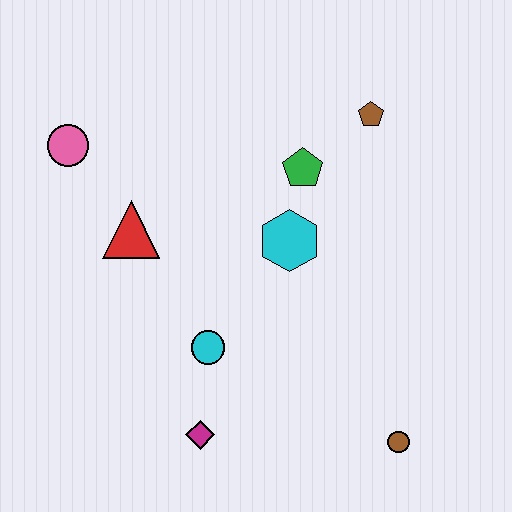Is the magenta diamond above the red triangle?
No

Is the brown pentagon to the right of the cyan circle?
Yes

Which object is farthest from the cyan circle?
The brown pentagon is farthest from the cyan circle.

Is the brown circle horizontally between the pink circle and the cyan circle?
No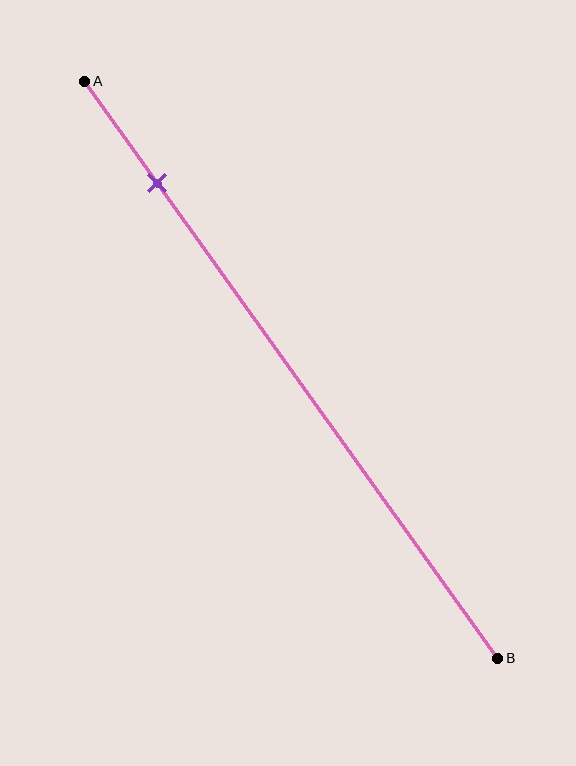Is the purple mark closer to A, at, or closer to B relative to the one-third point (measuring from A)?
The purple mark is closer to point A than the one-third point of segment AB.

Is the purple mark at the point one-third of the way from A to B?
No, the mark is at about 20% from A, not at the 33% one-third point.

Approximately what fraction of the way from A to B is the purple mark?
The purple mark is approximately 20% of the way from A to B.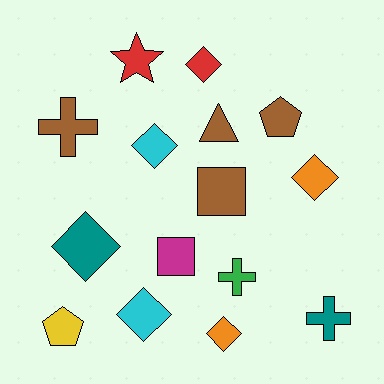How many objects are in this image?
There are 15 objects.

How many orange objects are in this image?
There are 2 orange objects.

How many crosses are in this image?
There are 3 crosses.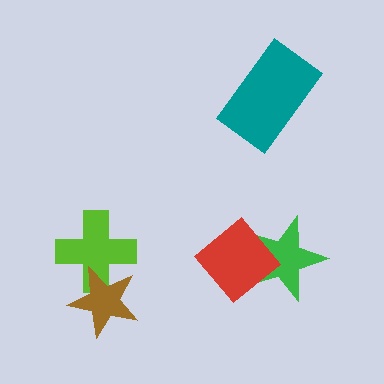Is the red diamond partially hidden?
No, no other shape covers it.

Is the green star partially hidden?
Yes, it is partially covered by another shape.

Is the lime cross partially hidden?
Yes, it is partially covered by another shape.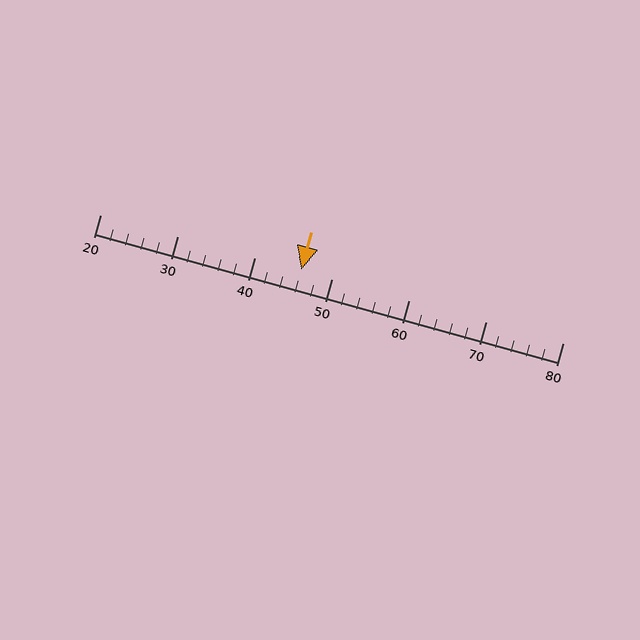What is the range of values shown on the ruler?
The ruler shows values from 20 to 80.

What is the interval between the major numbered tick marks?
The major tick marks are spaced 10 units apart.